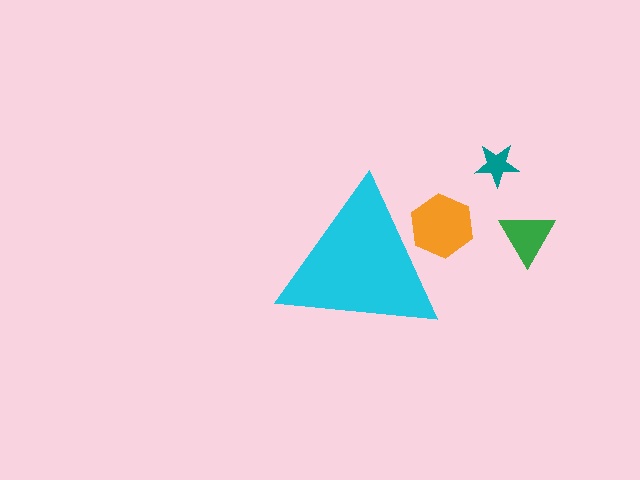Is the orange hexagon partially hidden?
Yes, the orange hexagon is partially hidden behind the cyan triangle.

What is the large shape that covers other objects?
A cyan triangle.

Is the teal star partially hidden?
No, the teal star is fully visible.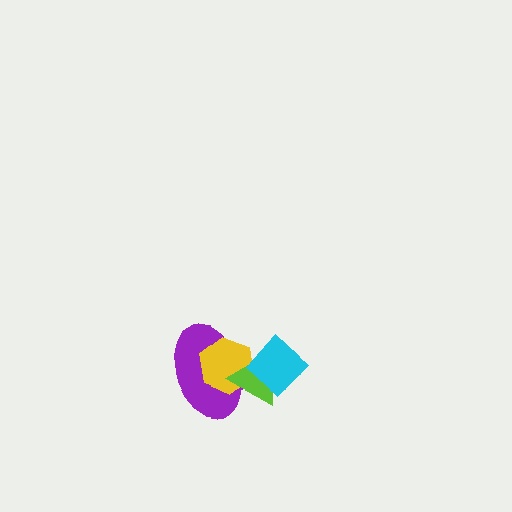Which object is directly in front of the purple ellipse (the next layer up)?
The yellow hexagon is directly in front of the purple ellipse.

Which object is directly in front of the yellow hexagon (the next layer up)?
The lime triangle is directly in front of the yellow hexagon.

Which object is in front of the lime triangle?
The cyan diamond is in front of the lime triangle.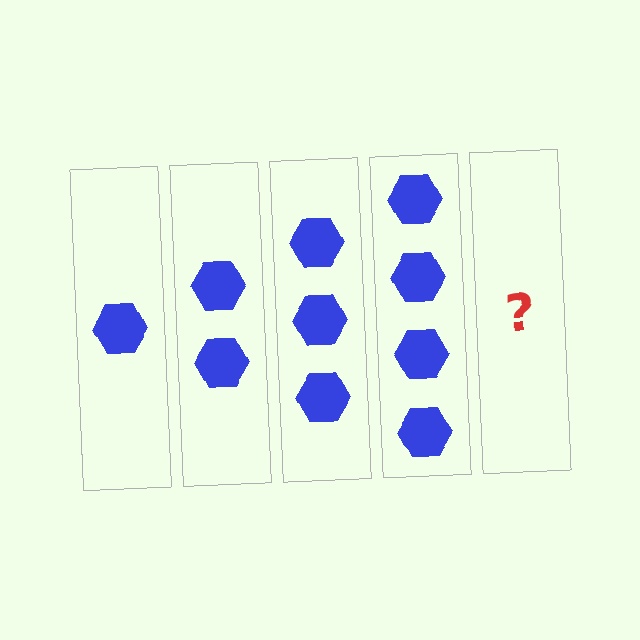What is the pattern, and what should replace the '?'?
The pattern is that each step adds one more hexagon. The '?' should be 5 hexagons.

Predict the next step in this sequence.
The next step is 5 hexagons.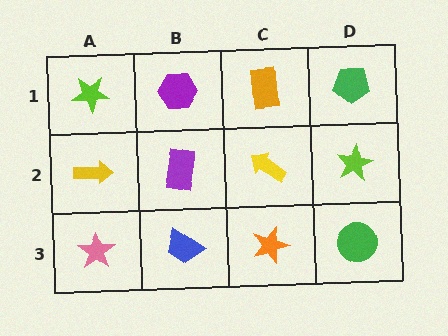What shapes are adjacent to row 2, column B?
A purple hexagon (row 1, column B), a blue trapezoid (row 3, column B), a yellow arrow (row 2, column A), a yellow arrow (row 2, column C).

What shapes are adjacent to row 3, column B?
A purple rectangle (row 2, column B), a pink star (row 3, column A), an orange star (row 3, column C).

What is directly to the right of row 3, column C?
A green circle.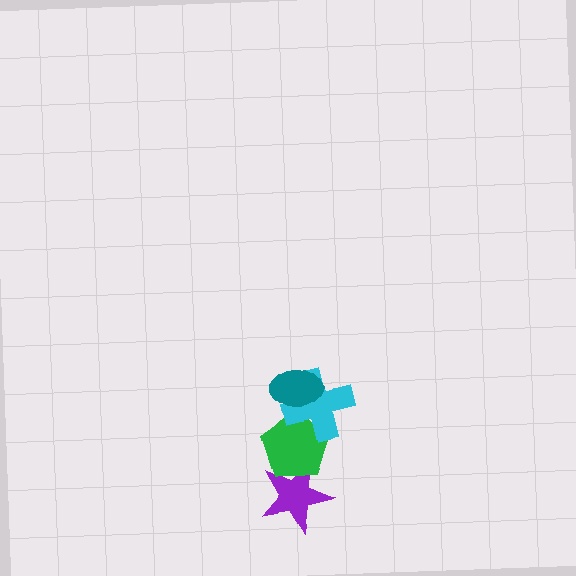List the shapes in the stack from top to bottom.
From top to bottom: the teal ellipse, the cyan cross, the green pentagon, the purple star.